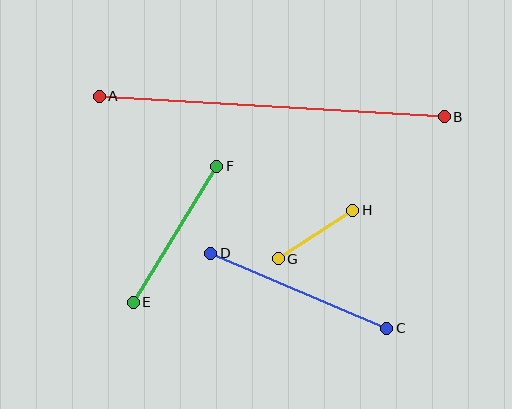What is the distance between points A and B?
The distance is approximately 346 pixels.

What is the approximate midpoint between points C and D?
The midpoint is at approximately (299, 291) pixels.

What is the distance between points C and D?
The distance is approximately 191 pixels.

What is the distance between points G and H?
The distance is approximately 89 pixels.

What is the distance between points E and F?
The distance is approximately 159 pixels.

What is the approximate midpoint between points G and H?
The midpoint is at approximately (316, 234) pixels.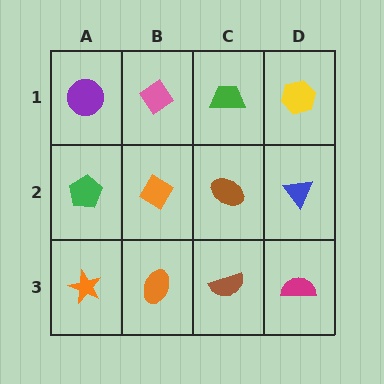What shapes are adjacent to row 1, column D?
A blue triangle (row 2, column D), a green trapezoid (row 1, column C).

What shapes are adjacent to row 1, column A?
A green pentagon (row 2, column A), a pink diamond (row 1, column B).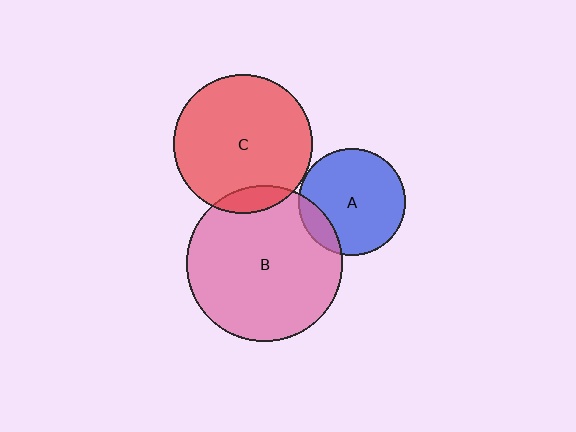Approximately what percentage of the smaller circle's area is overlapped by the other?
Approximately 15%.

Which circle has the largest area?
Circle B (pink).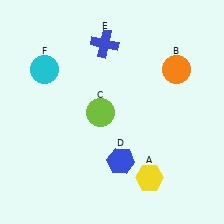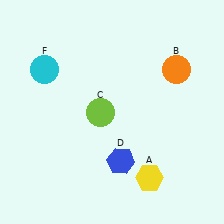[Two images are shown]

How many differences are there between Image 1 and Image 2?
There is 1 difference between the two images.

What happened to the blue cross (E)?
The blue cross (E) was removed in Image 2. It was in the top-left area of Image 1.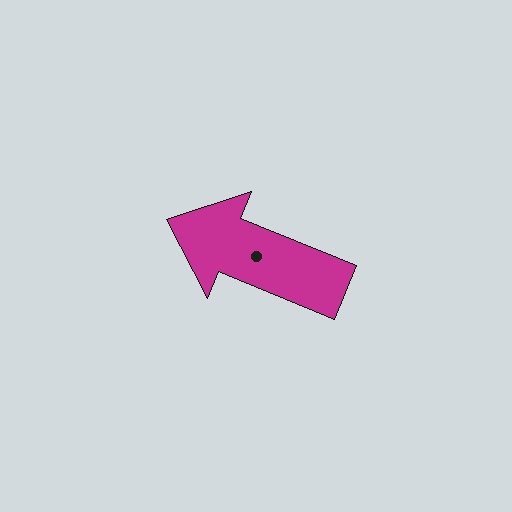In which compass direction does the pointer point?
West.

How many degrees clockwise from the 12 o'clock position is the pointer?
Approximately 292 degrees.